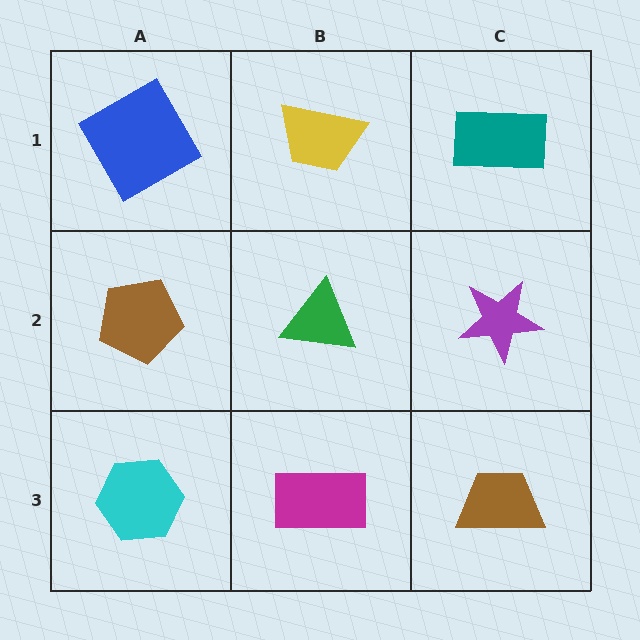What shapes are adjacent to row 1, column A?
A brown pentagon (row 2, column A), a yellow trapezoid (row 1, column B).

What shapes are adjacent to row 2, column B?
A yellow trapezoid (row 1, column B), a magenta rectangle (row 3, column B), a brown pentagon (row 2, column A), a purple star (row 2, column C).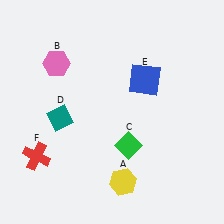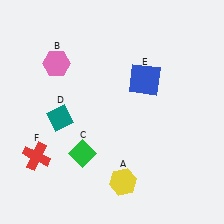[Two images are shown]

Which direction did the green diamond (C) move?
The green diamond (C) moved left.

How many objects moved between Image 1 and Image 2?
1 object moved between the two images.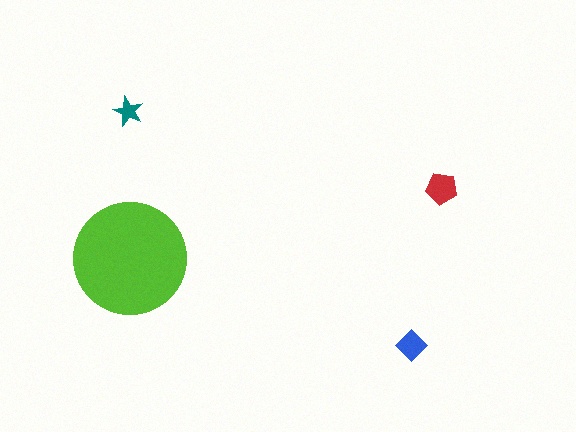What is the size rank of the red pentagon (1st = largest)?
2nd.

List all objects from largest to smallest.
The lime circle, the red pentagon, the blue diamond, the teal star.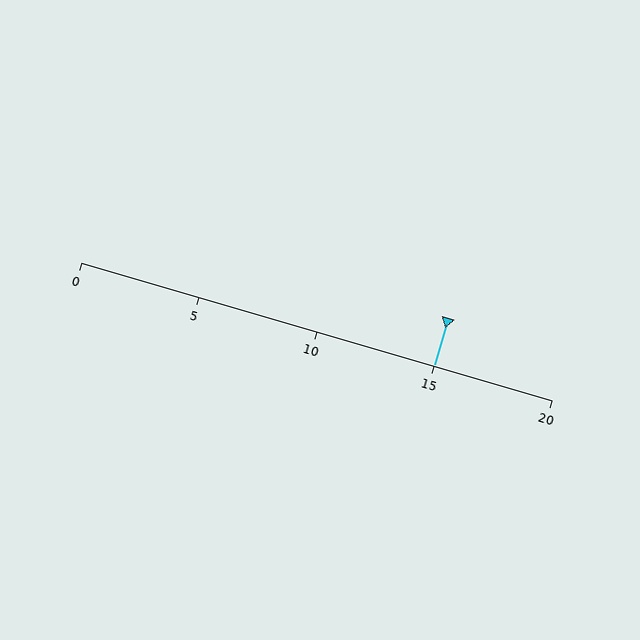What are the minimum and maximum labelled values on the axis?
The axis runs from 0 to 20.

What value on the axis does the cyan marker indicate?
The marker indicates approximately 15.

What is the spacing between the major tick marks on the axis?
The major ticks are spaced 5 apart.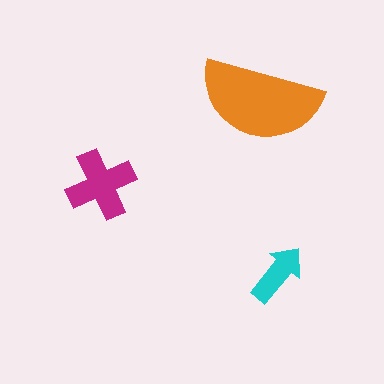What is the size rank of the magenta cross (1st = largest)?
2nd.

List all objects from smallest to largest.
The cyan arrow, the magenta cross, the orange semicircle.